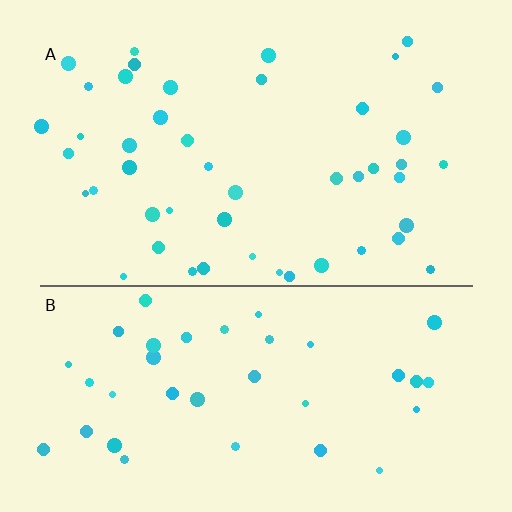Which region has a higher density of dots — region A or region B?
A (the top).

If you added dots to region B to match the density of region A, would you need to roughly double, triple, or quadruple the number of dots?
Approximately double.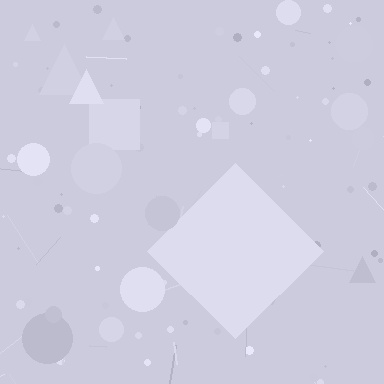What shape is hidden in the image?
A diamond is hidden in the image.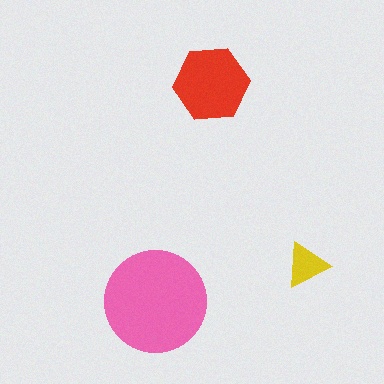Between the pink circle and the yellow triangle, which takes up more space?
The pink circle.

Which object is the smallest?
The yellow triangle.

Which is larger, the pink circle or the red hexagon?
The pink circle.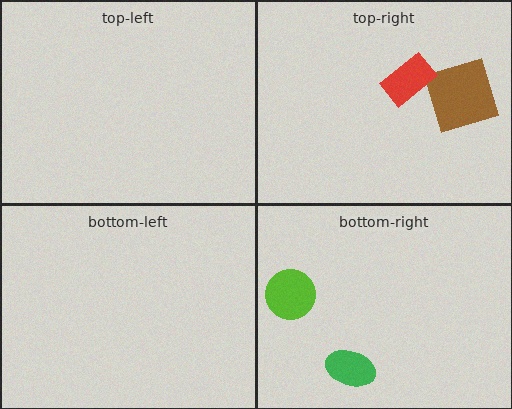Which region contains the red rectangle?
The top-right region.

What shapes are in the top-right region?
The brown square, the red rectangle.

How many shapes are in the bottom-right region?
2.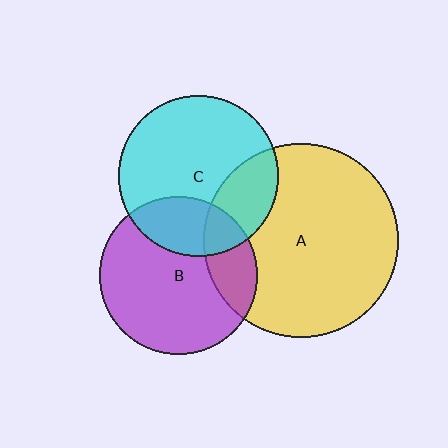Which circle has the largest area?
Circle A (yellow).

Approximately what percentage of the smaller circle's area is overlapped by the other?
Approximately 20%.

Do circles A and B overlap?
Yes.